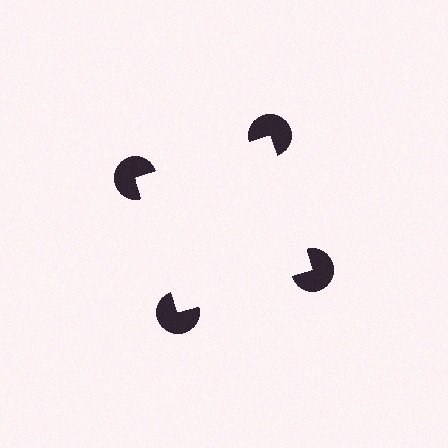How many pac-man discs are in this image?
There are 4 — one at each vertex of the illusory square.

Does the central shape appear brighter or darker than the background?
It typically appears slightly brighter than the background, even though no actual brightness change is drawn.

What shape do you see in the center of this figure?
An illusory square — its edges are inferred from the aligned wedge cuts in the pac-man discs, not physically drawn.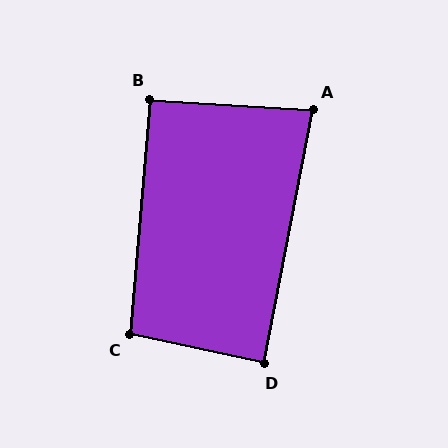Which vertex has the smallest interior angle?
A, at approximately 83 degrees.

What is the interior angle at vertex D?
Approximately 89 degrees (approximately right).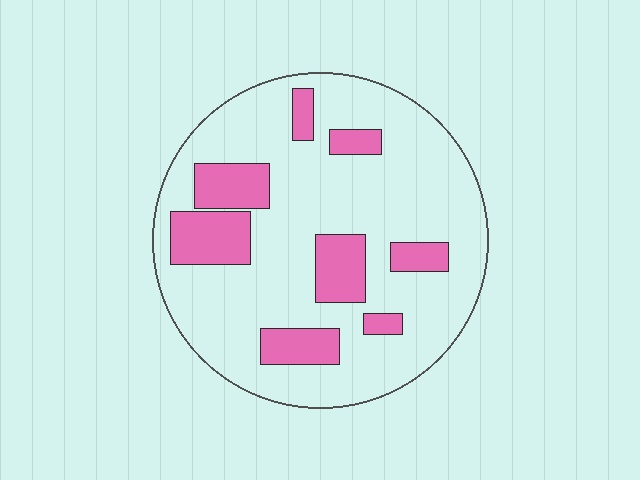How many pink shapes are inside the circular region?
8.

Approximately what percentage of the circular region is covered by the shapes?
Approximately 20%.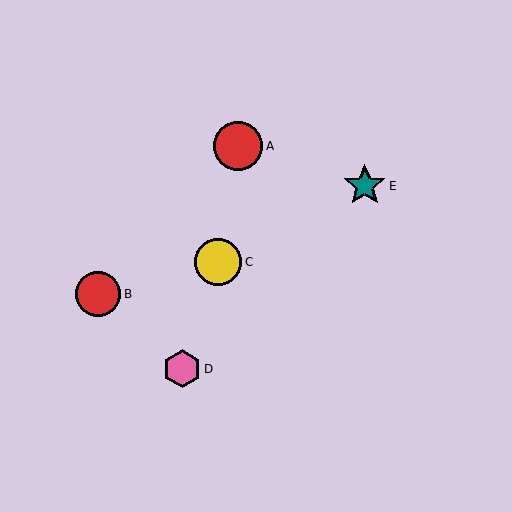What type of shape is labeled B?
Shape B is a red circle.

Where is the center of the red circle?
The center of the red circle is at (238, 146).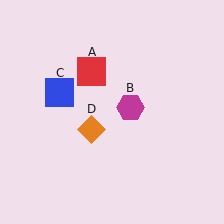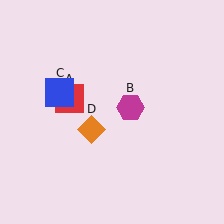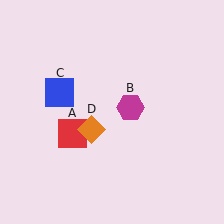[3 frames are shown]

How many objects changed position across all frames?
1 object changed position: red square (object A).